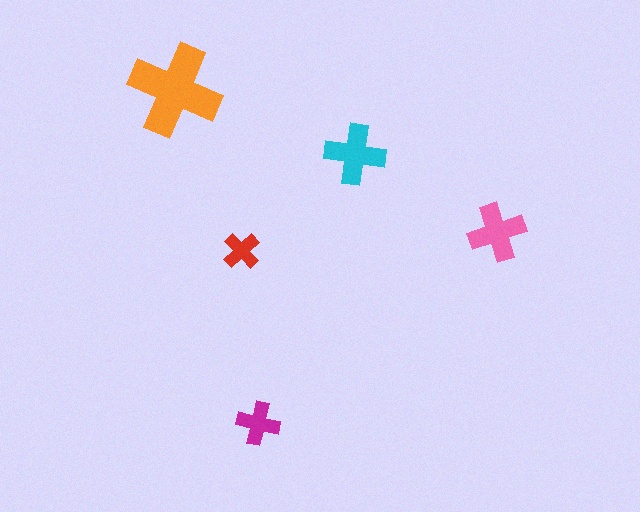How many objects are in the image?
There are 5 objects in the image.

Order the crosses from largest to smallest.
the orange one, the cyan one, the pink one, the magenta one, the red one.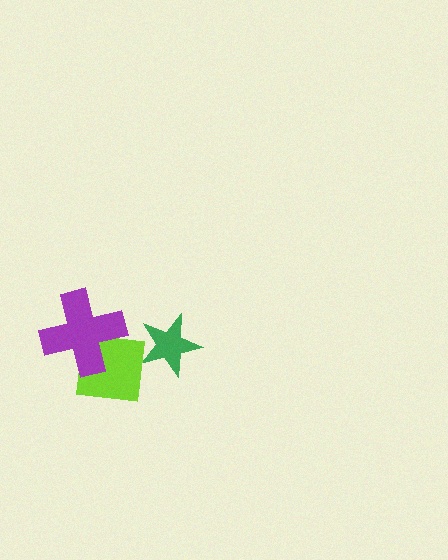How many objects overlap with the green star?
0 objects overlap with the green star.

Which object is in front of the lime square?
The purple cross is in front of the lime square.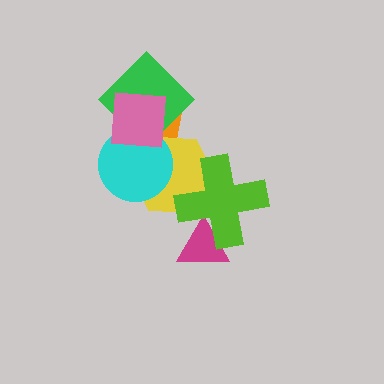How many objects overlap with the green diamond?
4 objects overlap with the green diamond.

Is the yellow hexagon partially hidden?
Yes, it is partially covered by another shape.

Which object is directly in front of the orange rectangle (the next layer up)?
The green diamond is directly in front of the orange rectangle.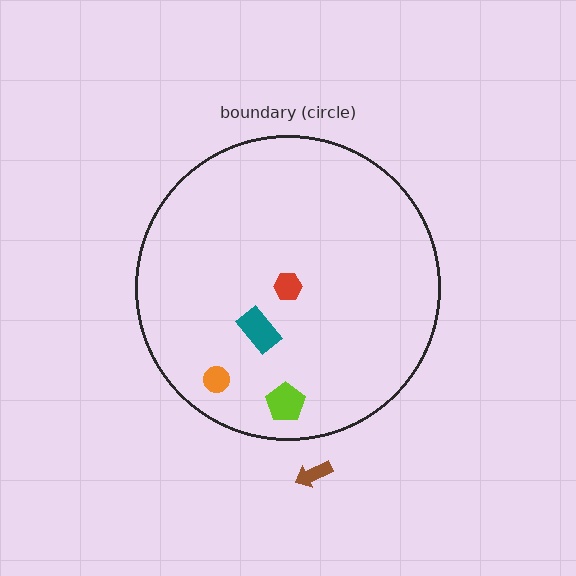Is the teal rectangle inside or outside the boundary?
Inside.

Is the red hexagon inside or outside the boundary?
Inside.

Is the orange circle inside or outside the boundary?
Inside.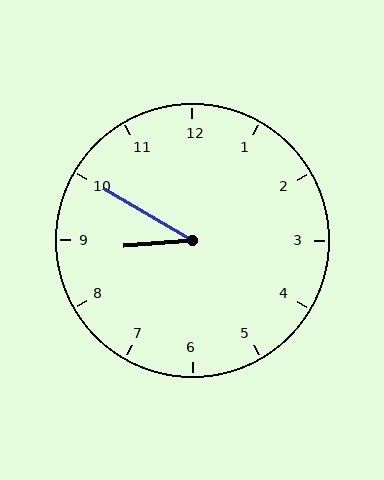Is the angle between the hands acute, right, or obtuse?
It is acute.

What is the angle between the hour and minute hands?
Approximately 35 degrees.